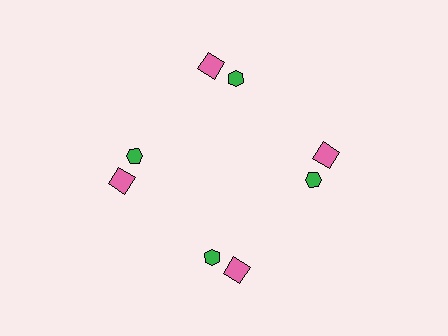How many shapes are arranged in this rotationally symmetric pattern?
There are 8 shapes, arranged in 4 groups of 2.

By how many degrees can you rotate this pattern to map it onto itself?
The pattern maps onto itself every 90 degrees of rotation.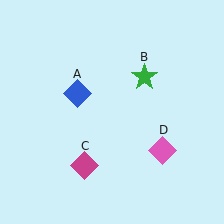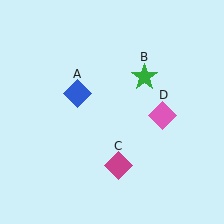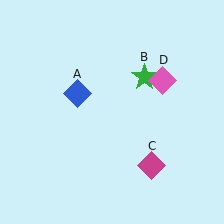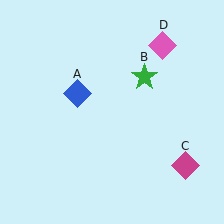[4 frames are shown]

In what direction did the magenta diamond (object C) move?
The magenta diamond (object C) moved right.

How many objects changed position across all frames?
2 objects changed position: magenta diamond (object C), pink diamond (object D).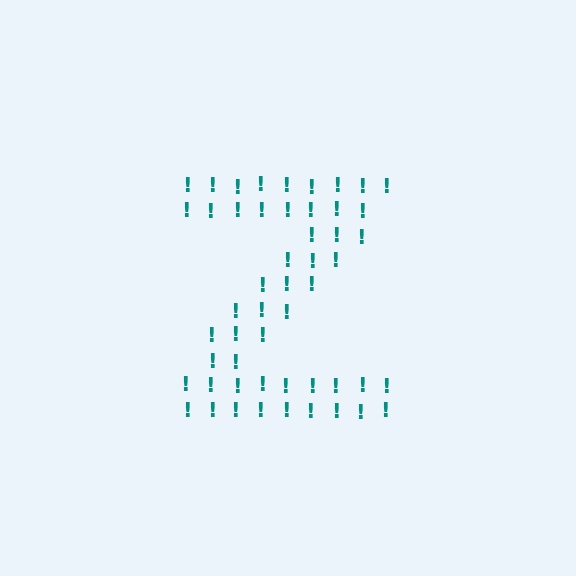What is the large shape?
The large shape is the letter Z.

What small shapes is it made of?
It is made of small exclamation marks.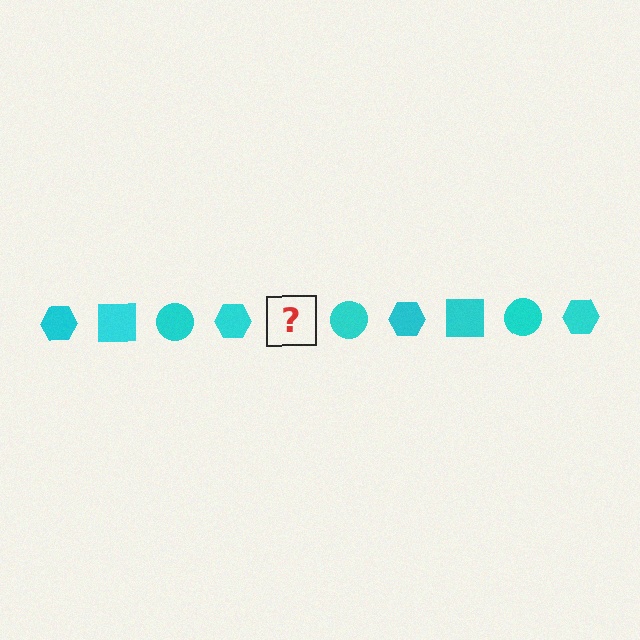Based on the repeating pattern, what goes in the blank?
The blank should be a cyan square.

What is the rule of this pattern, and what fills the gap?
The rule is that the pattern cycles through hexagon, square, circle shapes in cyan. The gap should be filled with a cyan square.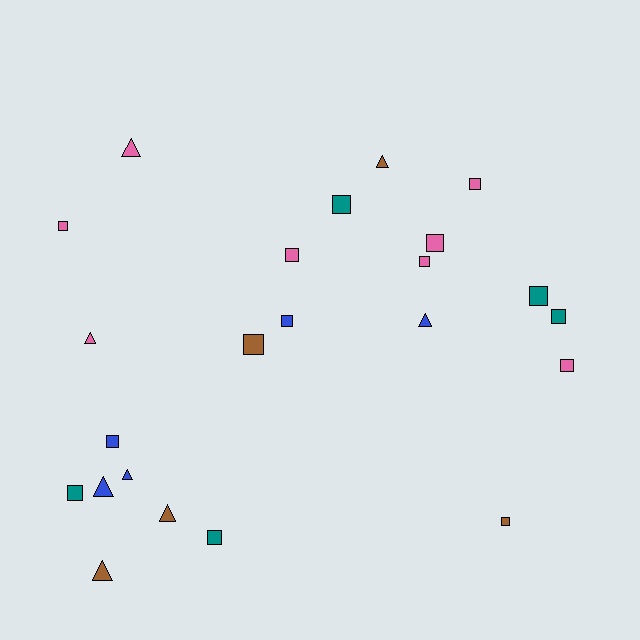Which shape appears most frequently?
Square, with 15 objects.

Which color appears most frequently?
Pink, with 8 objects.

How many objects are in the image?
There are 23 objects.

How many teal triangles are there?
There are no teal triangles.